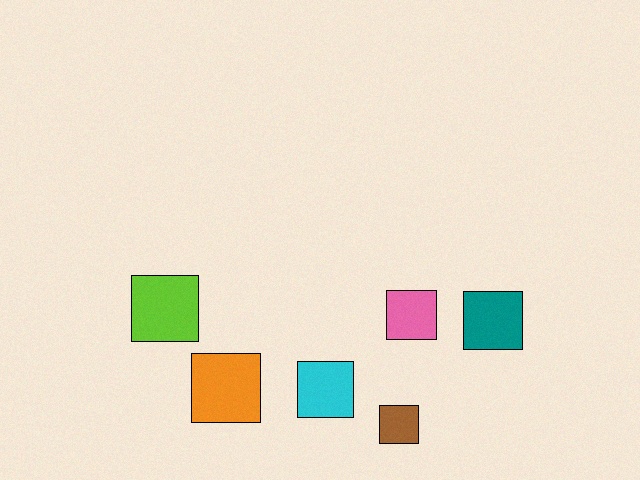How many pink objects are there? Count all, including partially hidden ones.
There is 1 pink object.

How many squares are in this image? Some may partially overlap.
There are 6 squares.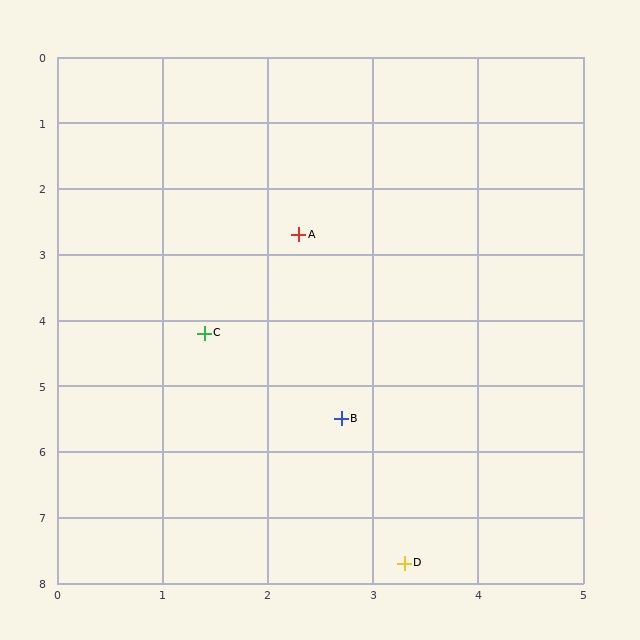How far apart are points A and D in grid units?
Points A and D are about 5.1 grid units apart.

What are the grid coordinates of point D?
Point D is at approximately (3.3, 7.7).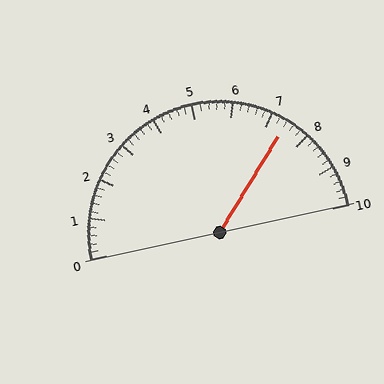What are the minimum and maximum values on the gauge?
The gauge ranges from 0 to 10.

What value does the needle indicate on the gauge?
The needle indicates approximately 7.4.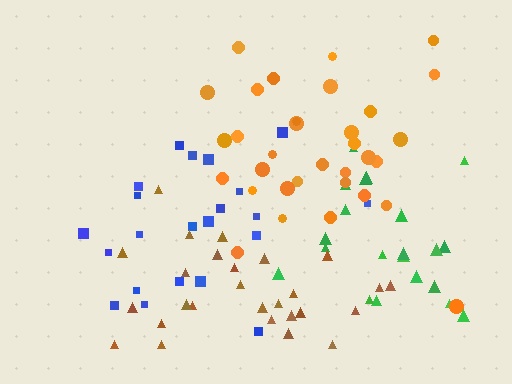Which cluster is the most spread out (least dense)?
Blue.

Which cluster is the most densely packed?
Brown.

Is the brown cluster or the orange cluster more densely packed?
Brown.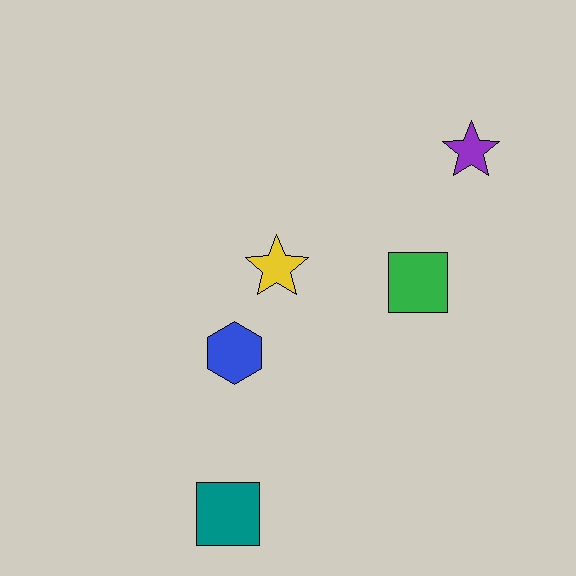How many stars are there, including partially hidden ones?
There are 2 stars.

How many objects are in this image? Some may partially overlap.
There are 5 objects.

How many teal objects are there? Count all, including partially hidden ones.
There is 1 teal object.